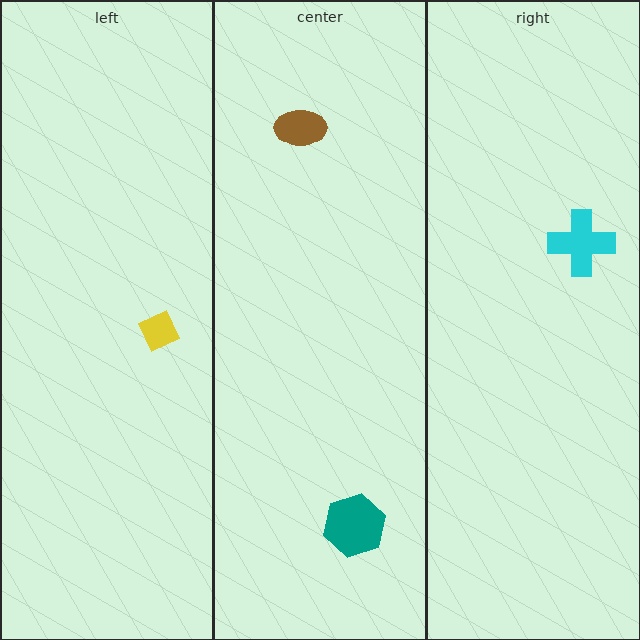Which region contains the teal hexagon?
The center region.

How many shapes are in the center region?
2.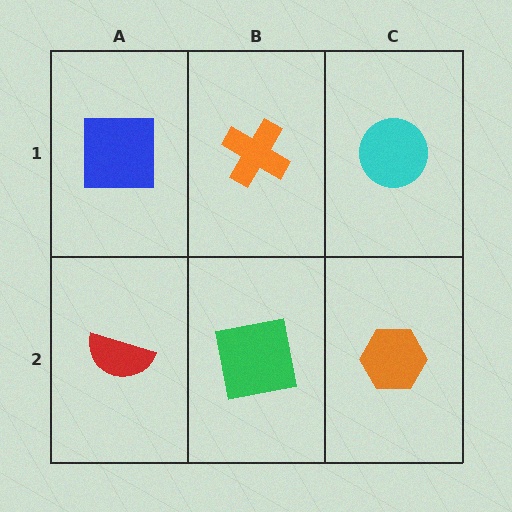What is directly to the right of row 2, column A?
A green square.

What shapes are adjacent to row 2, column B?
An orange cross (row 1, column B), a red semicircle (row 2, column A), an orange hexagon (row 2, column C).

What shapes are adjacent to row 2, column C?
A cyan circle (row 1, column C), a green square (row 2, column B).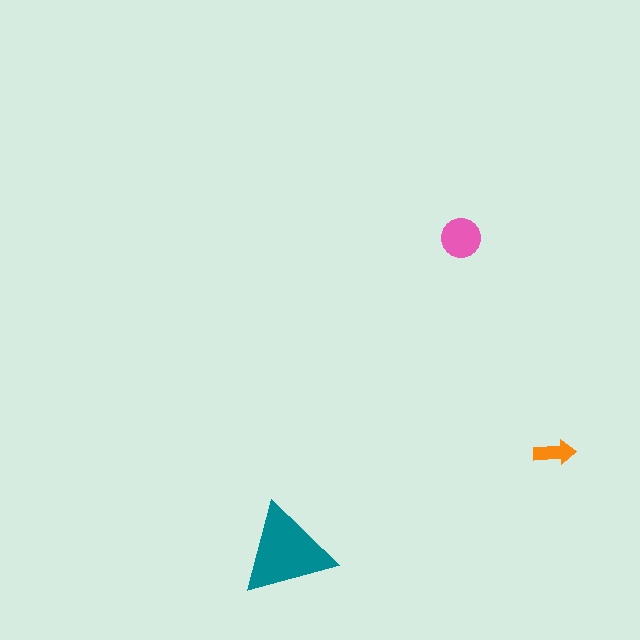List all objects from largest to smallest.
The teal triangle, the pink circle, the orange arrow.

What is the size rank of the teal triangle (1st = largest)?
1st.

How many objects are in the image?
There are 3 objects in the image.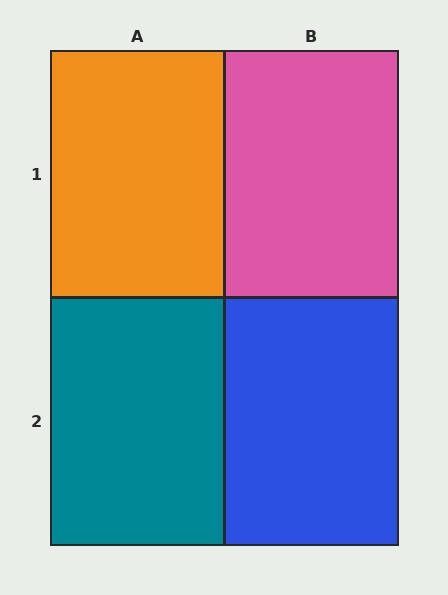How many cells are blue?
1 cell is blue.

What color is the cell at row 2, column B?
Blue.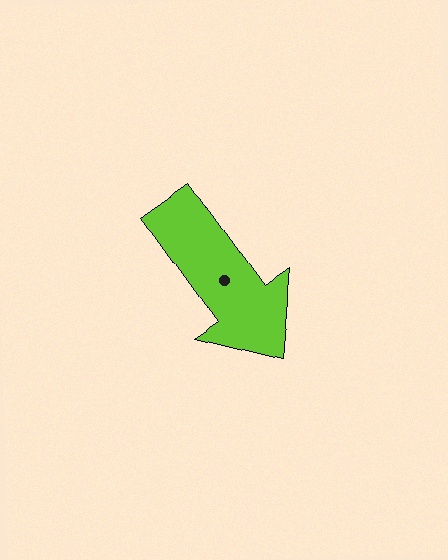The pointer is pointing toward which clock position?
Roughly 5 o'clock.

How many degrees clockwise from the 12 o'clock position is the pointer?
Approximately 145 degrees.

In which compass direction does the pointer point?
Southeast.